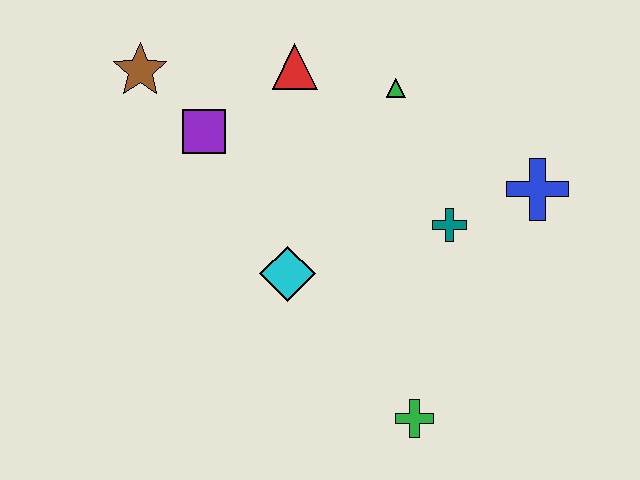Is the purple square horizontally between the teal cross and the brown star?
Yes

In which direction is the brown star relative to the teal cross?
The brown star is to the left of the teal cross.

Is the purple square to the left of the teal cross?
Yes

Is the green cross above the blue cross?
No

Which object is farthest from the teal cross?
The brown star is farthest from the teal cross.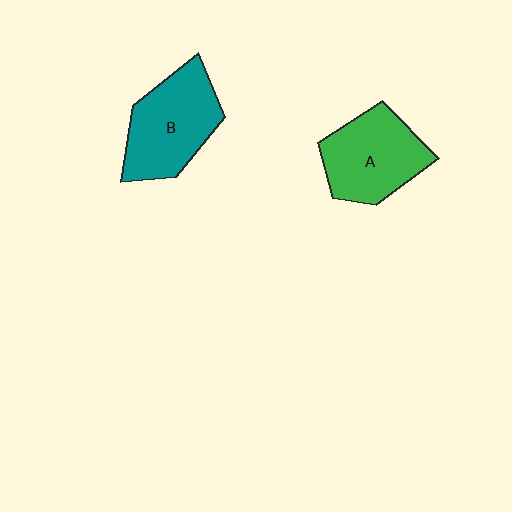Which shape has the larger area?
Shape B (teal).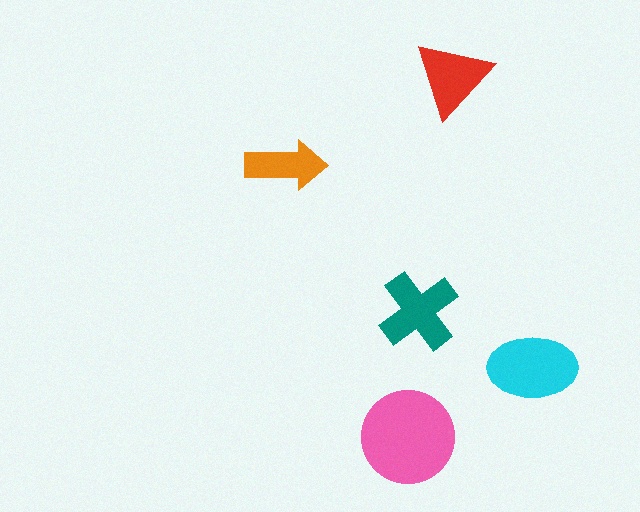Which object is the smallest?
The orange arrow.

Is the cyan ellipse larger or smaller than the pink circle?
Smaller.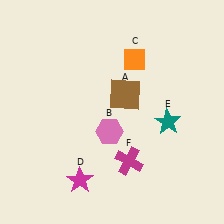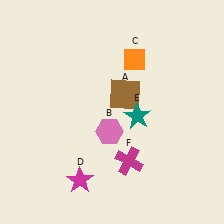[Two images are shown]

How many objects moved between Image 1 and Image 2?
1 object moved between the two images.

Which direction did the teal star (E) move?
The teal star (E) moved left.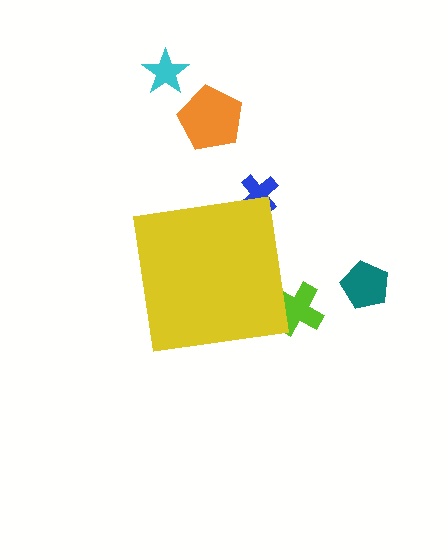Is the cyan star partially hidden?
No, the cyan star is fully visible.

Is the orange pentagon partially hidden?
No, the orange pentagon is fully visible.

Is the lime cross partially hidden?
Yes, the lime cross is partially hidden behind the yellow square.